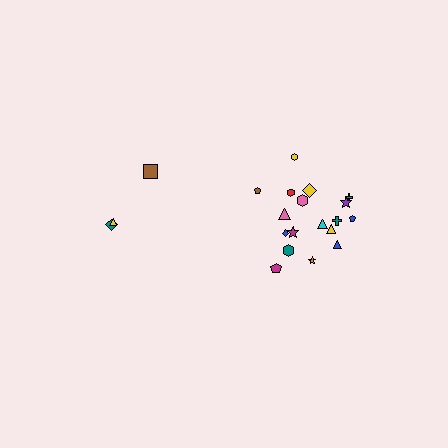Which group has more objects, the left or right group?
The right group.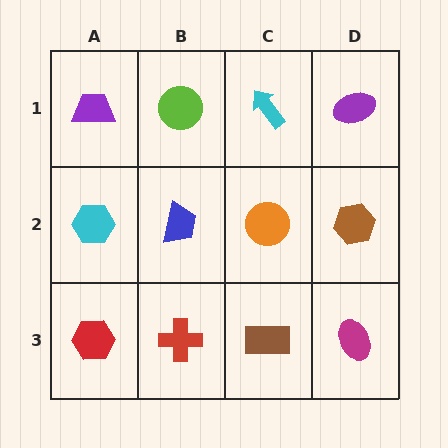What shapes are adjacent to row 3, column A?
A cyan hexagon (row 2, column A), a red cross (row 3, column B).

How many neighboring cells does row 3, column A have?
2.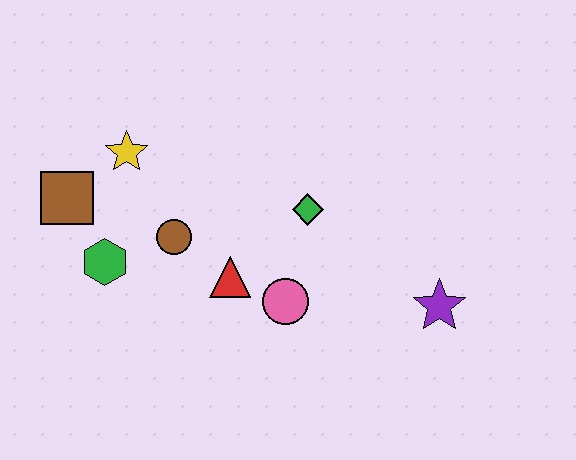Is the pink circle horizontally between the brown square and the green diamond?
Yes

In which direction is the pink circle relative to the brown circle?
The pink circle is to the right of the brown circle.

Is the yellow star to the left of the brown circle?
Yes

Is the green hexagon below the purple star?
No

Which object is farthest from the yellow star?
The purple star is farthest from the yellow star.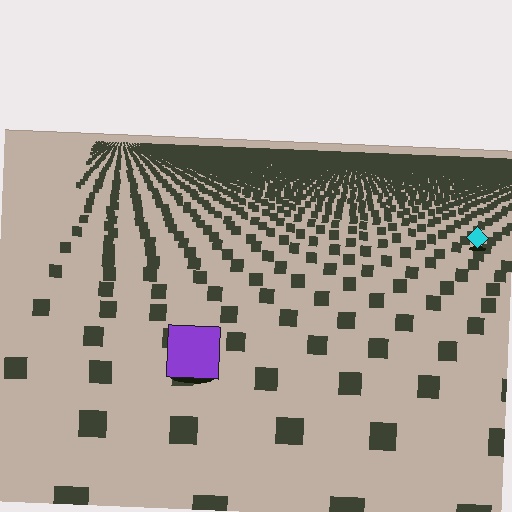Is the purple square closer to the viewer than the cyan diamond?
Yes. The purple square is closer — you can tell from the texture gradient: the ground texture is coarser near it.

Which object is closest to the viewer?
The purple square is closest. The texture marks near it are larger and more spread out.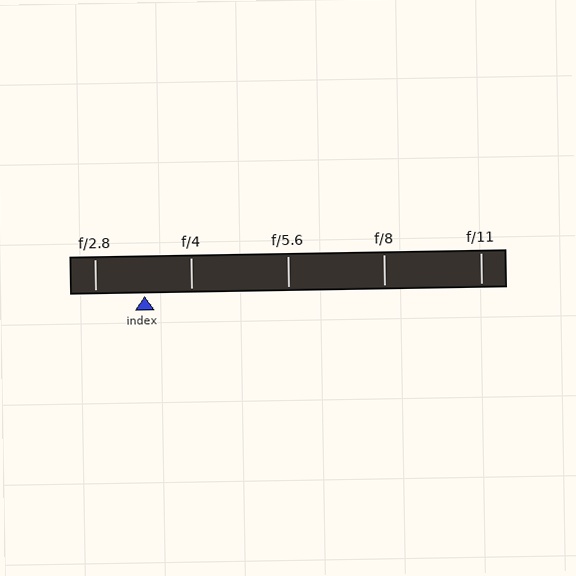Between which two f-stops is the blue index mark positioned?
The index mark is between f/2.8 and f/4.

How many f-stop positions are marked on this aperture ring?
There are 5 f-stop positions marked.